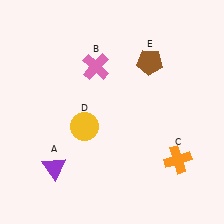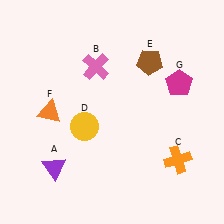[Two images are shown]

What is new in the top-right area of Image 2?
A magenta pentagon (G) was added in the top-right area of Image 2.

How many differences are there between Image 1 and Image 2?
There are 2 differences between the two images.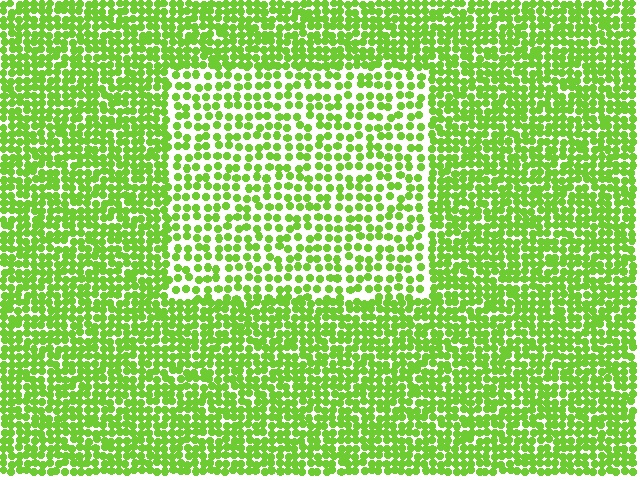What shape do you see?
I see a rectangle.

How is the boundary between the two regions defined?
The boundary is defined by a change in element density (approximately 1.7x ratio). All elements are the same color, size, and shape.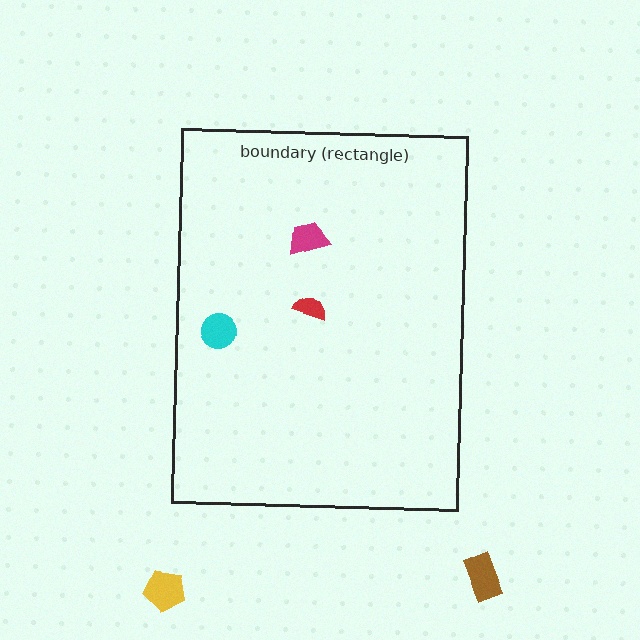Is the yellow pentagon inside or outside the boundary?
Outside.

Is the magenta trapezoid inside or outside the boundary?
Inside.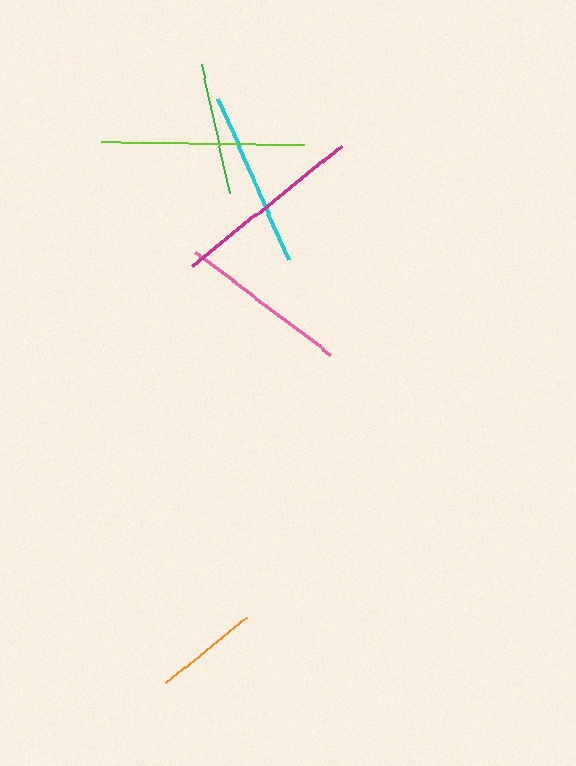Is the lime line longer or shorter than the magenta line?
The lime line is longer than the magenta line.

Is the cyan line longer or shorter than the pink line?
The cyan line is longer than the pink line.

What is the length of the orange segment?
The orange segment is approximately 103 pixels long.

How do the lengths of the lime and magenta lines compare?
The lime and magenta lines are approximately the same length.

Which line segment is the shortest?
The orange line is the shortest at approximately 103 pixels.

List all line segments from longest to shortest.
From longest to shortest: lime, magenta, cyan, pink, green, orange.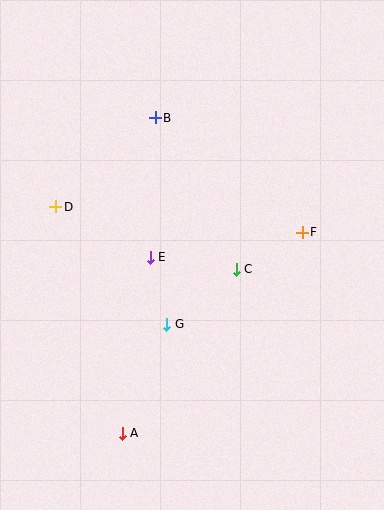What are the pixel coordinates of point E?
Point E is at (150, 257).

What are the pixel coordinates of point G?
Point G is at (167, 324).